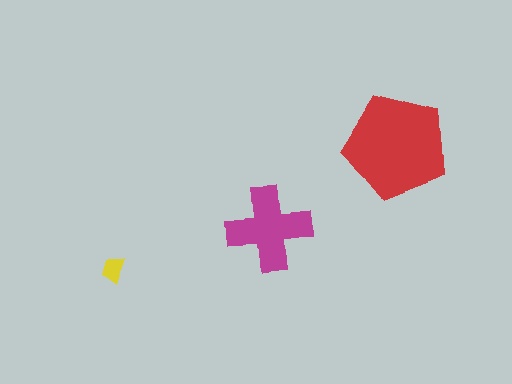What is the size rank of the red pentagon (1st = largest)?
1st.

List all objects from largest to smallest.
The red pentagon, the magenta cross, the yellow trapezoid.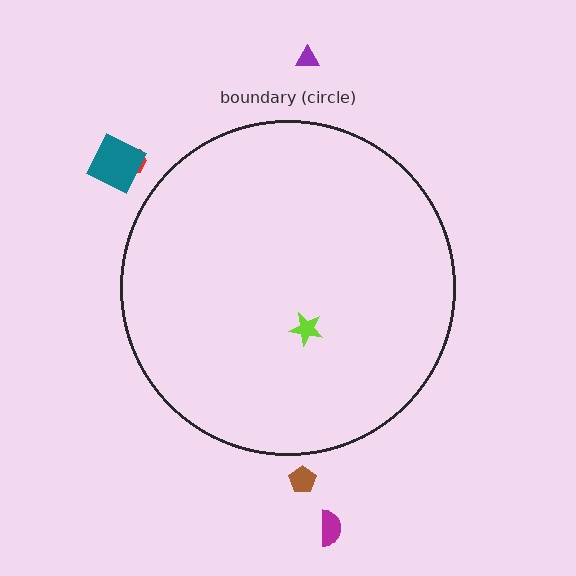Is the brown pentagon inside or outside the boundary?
Outside.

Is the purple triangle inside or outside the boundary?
Outside.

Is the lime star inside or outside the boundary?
Inside.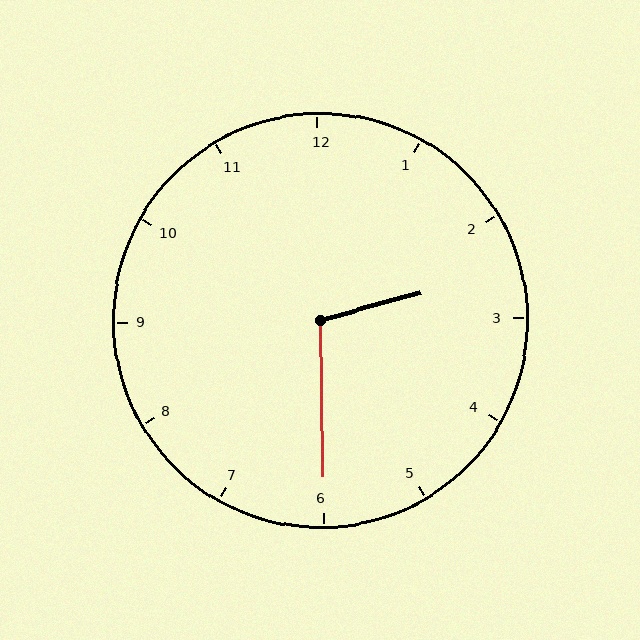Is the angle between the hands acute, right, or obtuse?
It is obtuse.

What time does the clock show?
2:30.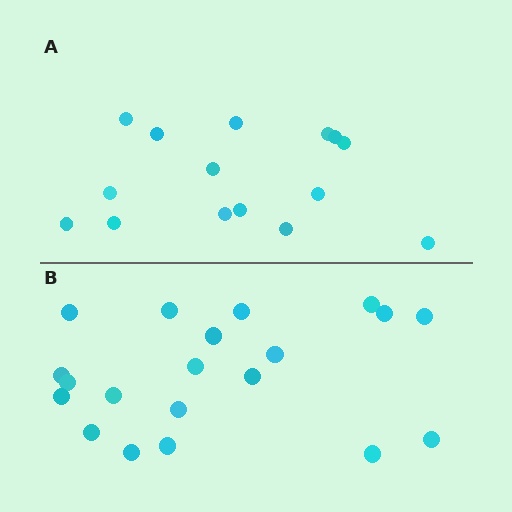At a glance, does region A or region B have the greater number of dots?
Region B (the bottom region) has more dots.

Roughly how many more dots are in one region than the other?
Region B has about 5 more dots than region A.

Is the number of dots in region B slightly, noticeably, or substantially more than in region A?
Region B has noticeably more, but not dramatically so. The ratio is roughly 1.3 to 1.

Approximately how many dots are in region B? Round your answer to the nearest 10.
About 20 dots.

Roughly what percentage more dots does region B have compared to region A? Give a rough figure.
About 35% more.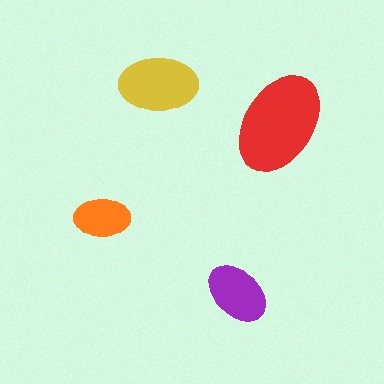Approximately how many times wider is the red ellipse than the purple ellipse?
About 1.5 times wider.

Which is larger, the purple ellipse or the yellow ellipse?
The yellow one.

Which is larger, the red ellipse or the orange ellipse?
The red one.